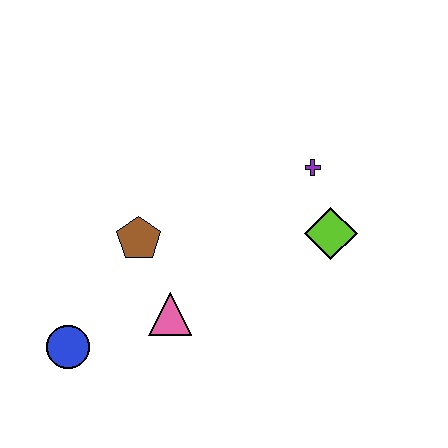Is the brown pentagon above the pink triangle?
Yes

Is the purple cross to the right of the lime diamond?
No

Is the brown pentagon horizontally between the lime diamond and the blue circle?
Yes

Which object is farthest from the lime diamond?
The blue circle is farthest from the lime diamond.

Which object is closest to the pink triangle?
The brown pentagon is closest to the pink triangle.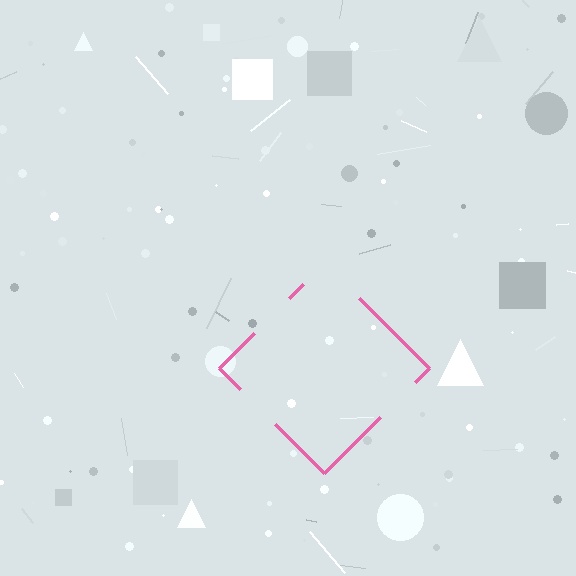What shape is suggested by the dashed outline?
The dashed outline suggests a diamond.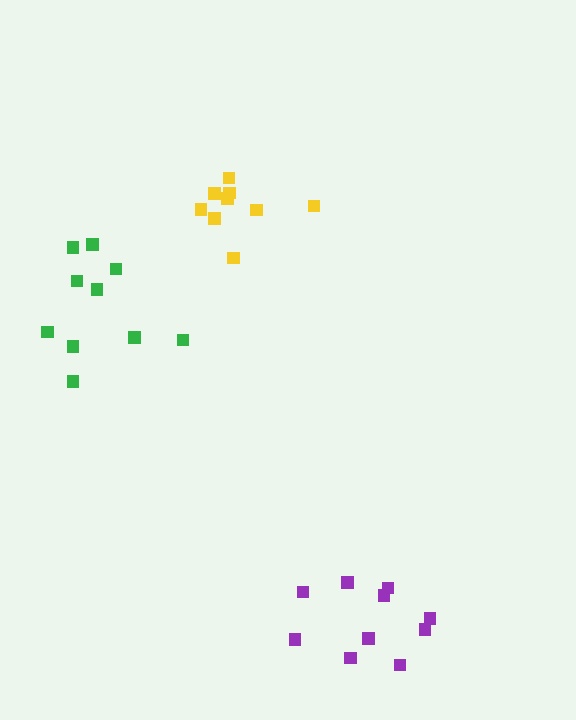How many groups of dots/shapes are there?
There are 3 groups.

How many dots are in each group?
Group 1: 9 dots, Group 2: 10 dots, Group 3: 10 dots (29 total).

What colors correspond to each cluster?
The clusters are colored: yellow, purple, green.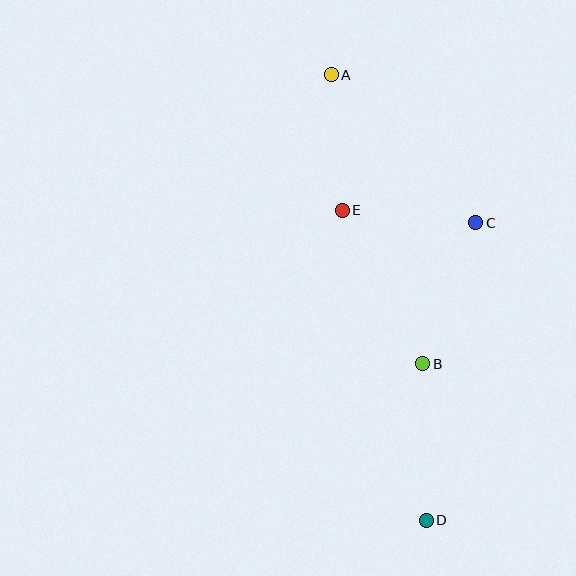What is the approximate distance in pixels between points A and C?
The distance between A and C is approximately 206 pixels.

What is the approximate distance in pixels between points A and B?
The distance between A and B is approximately 303 pixels.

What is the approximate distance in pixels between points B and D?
The distance between B and D is approximately 157 pixels.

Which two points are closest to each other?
Points C and E are closest to each other.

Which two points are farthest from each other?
Points A and D are farthest from each other.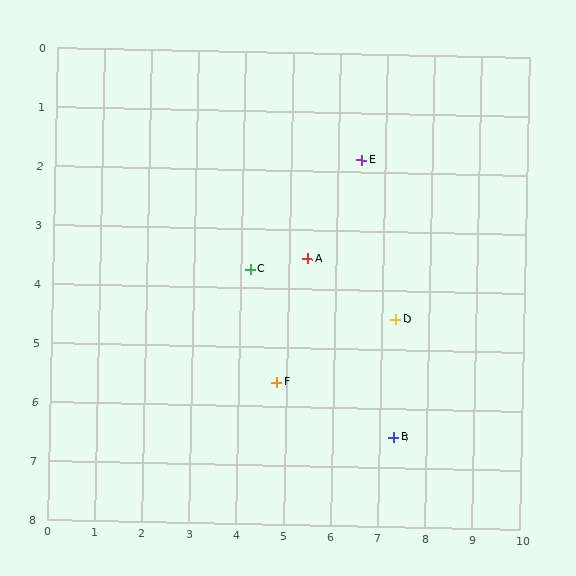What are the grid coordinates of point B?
Point B is at approximately (7.3, 6.5).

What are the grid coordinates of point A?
Point A is at approximately (5.4, 3.5).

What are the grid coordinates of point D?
Point D is at approximately (7.3, 4.5).